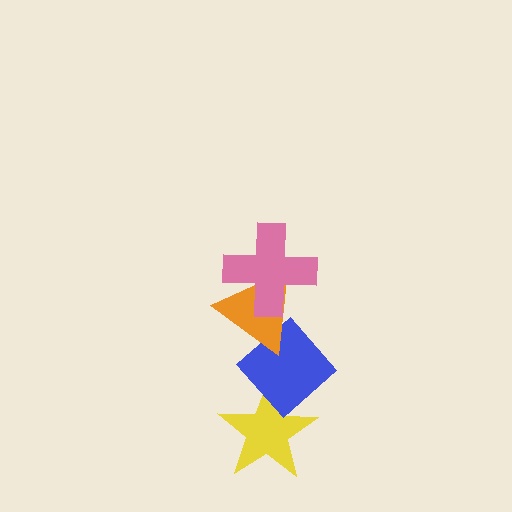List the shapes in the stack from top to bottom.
From top to bottom: the pink cross, the orange triangle, the blue diamond, the yellow star.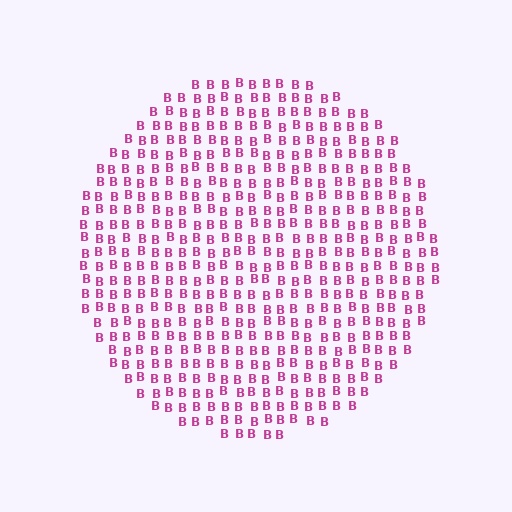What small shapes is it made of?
It is made of small letter B's.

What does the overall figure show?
The overall figure shows a circle.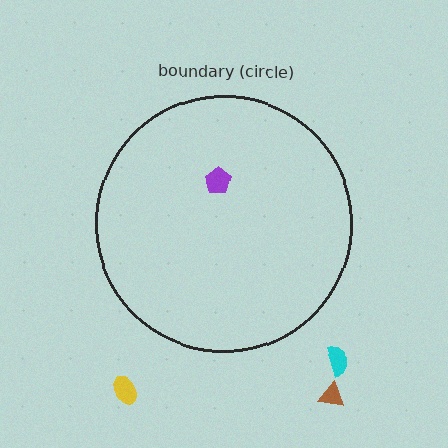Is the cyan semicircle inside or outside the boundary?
Outside.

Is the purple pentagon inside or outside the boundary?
Inside.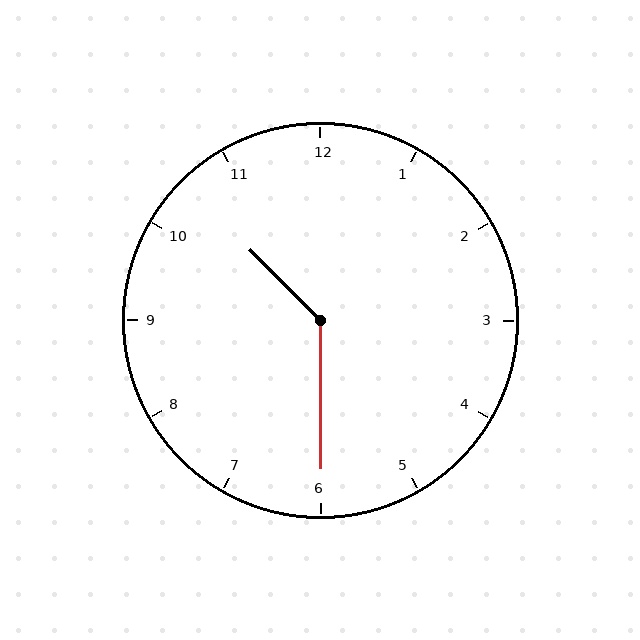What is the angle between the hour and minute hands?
Approximately 135 degrees.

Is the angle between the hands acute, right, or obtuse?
It is obtuse.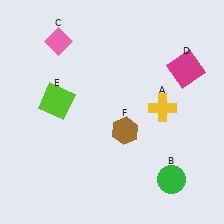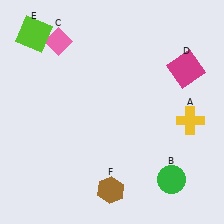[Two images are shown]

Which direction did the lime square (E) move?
The lime square (E) moved up.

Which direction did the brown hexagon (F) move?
The brown hexagon (F) moved down.